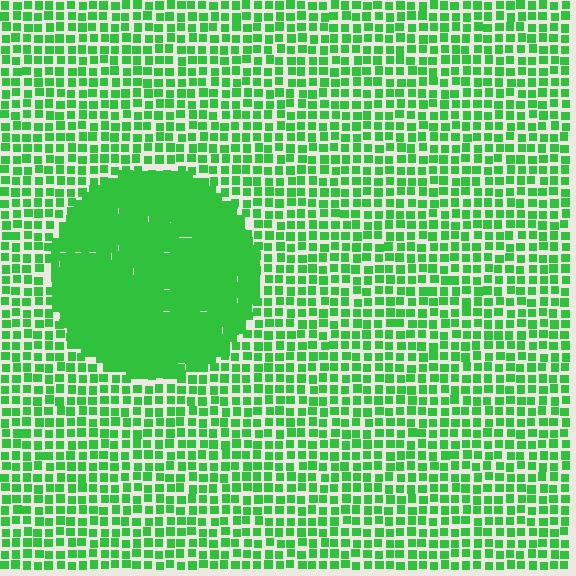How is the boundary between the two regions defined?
The boundary is defined by a change in element density (approximately 2.2x ratio). All elements are the same color, size, and shape.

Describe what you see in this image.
The image contains small green elements arranged at two different densities. A circle-shaped region is visible where the elements are more densely packed than the surrounding area.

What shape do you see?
I see a circle.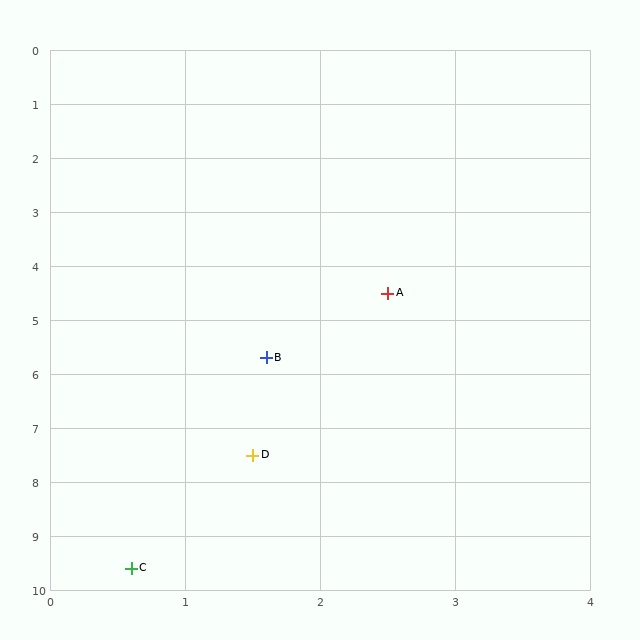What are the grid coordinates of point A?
Point A is at approximately (2.5, 4.5).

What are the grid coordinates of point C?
Point C is at approximately (0.6, 9.6).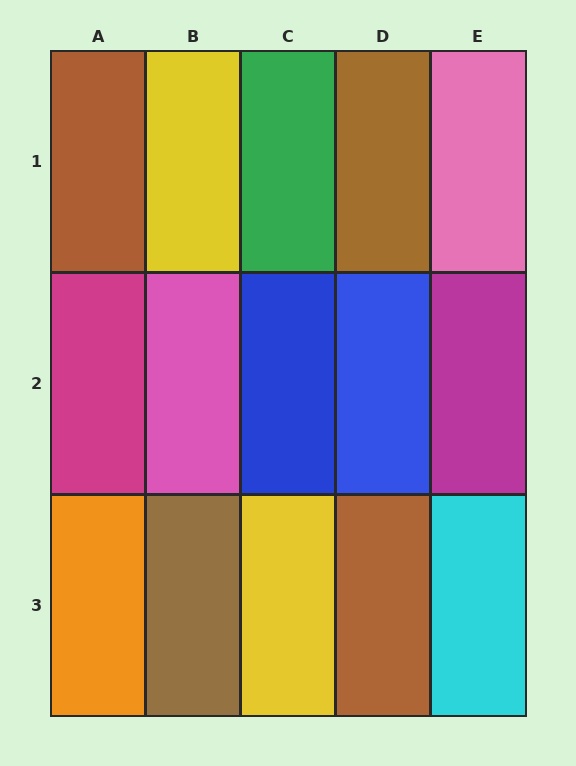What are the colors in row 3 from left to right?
Orange, brown, yellow, brown, cyan.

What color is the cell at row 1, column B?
Yellow.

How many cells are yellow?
2 cells are yellow.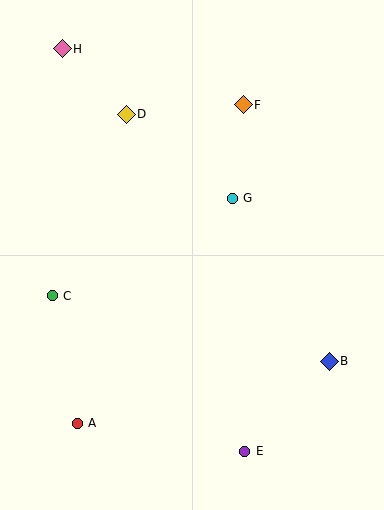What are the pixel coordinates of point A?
Point A is at (77, 423).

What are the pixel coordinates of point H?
Point H is at (62, 49).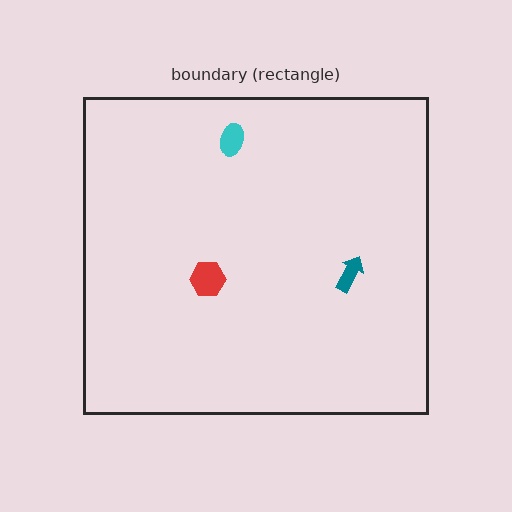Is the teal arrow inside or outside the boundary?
Inside.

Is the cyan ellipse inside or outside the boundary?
Inside.